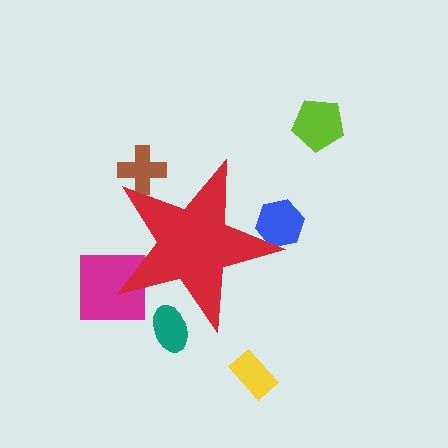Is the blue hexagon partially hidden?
Yes, the blue hexagon is partially hidden behind the red star.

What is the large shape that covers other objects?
A red star.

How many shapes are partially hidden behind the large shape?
4 shapes are partially hidden.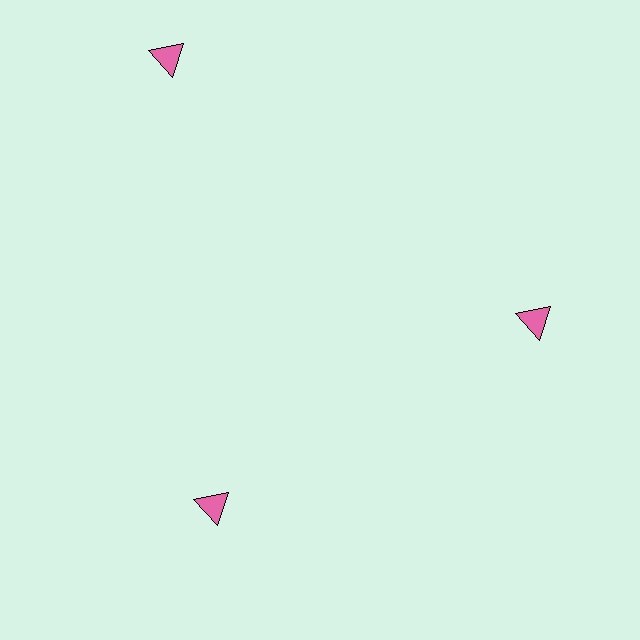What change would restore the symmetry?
The symmetry would be restored by moving it inward, back onto the ring so that all 3 triangles sit at equal angles and equal distance from the center.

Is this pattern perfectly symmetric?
No. The 3 pink triangles are arranged in a ring, but one element near the 11 o'clock position is pushed outward from the center, breaking the 3-fold rotational symmetry.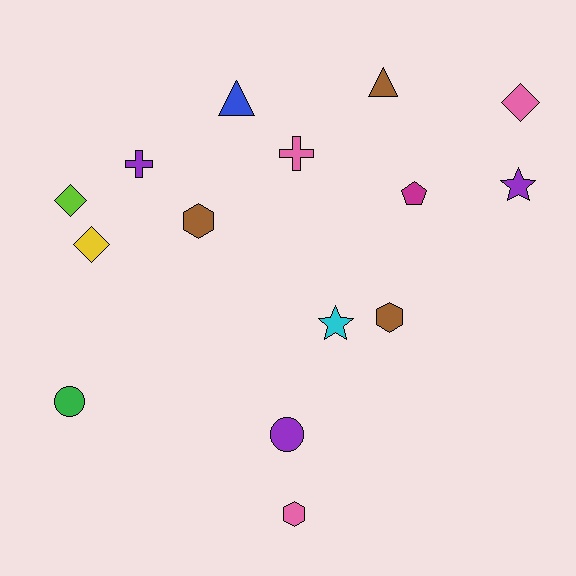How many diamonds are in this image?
There are 3 diamonds.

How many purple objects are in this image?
There are 3 purple objects.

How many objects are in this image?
There are 15 objects.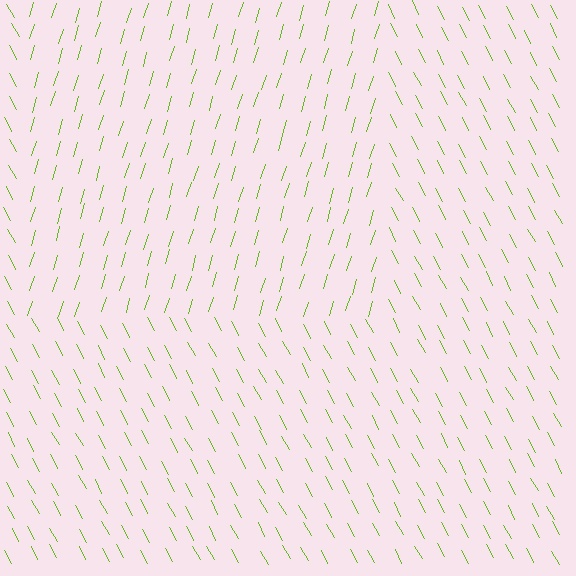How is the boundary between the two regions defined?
The boundary is defined purely by a change in line orientation (approximately 45 degrees difference). All lines are the same color and thickness.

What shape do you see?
I see a rectangle.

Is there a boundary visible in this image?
Yes, there is a texture boundary formed by a change in line orientation.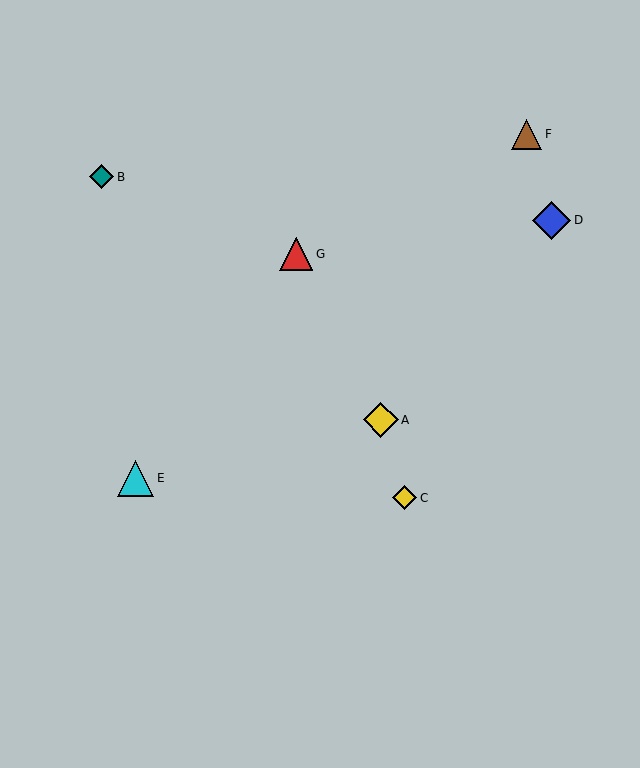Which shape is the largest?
The blue diamond (labeled D) is the largest.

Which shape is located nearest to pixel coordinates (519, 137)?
The brown triangle (labeled F) at (527, 134) is nearest to that location.